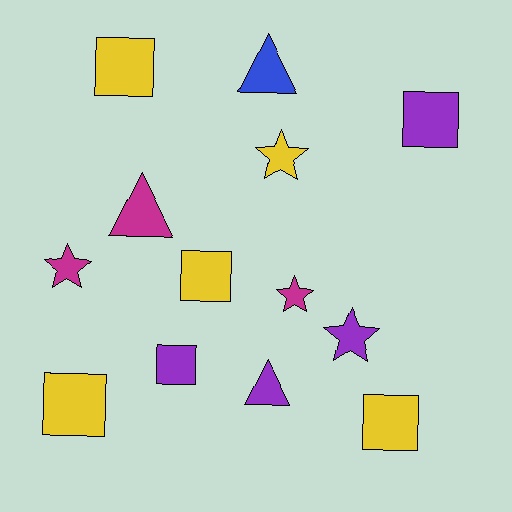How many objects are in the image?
There are 13 objects.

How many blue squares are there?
There are no blue squares.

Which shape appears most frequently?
Square, with 6 objects.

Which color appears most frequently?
Yellow, with 5 objects.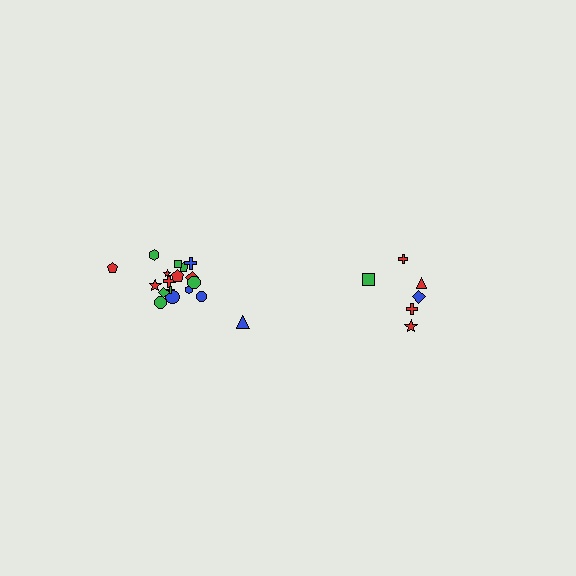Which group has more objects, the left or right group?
The left group.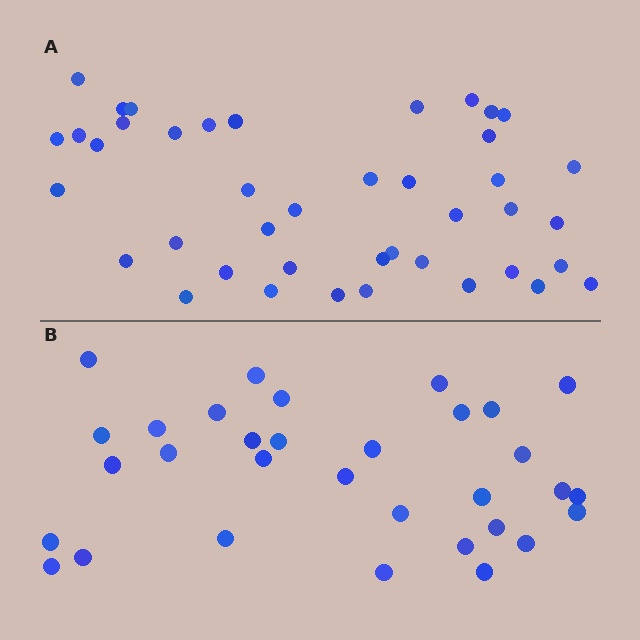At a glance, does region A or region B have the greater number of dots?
Region A (the top region) has more dots.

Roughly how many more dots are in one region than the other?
Region A has roughly 10 or so more dots than region B.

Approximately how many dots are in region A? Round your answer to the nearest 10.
About 40 dots. (The exact count is 42, which rounds to 40.)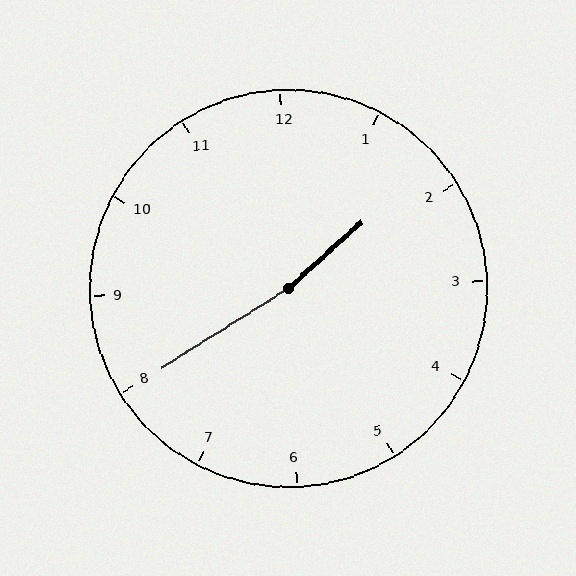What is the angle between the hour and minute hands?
Approximately 170 degrees.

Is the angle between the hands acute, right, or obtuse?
It is obtuse.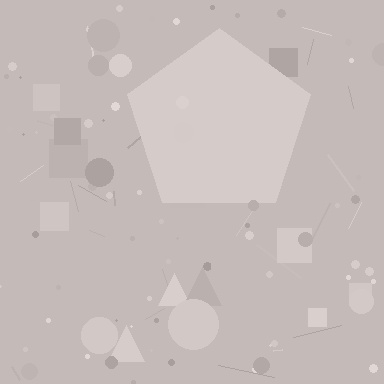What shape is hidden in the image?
A pentagon is hidden in the image.